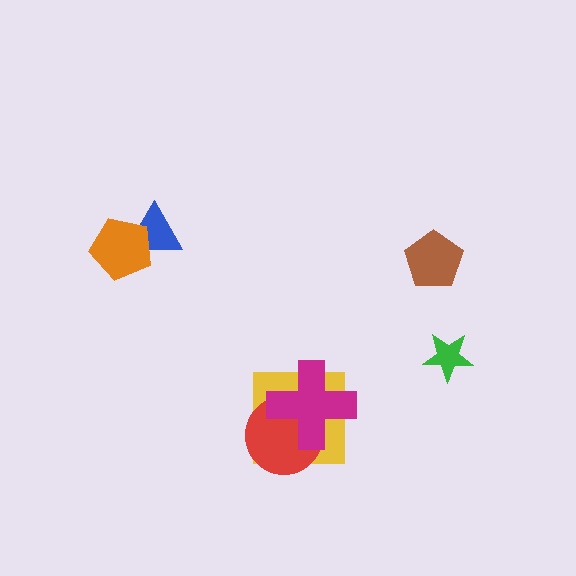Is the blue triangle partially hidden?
Yes, it is partially covered by another shape.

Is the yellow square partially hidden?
Yes, it is partially covered by another shape.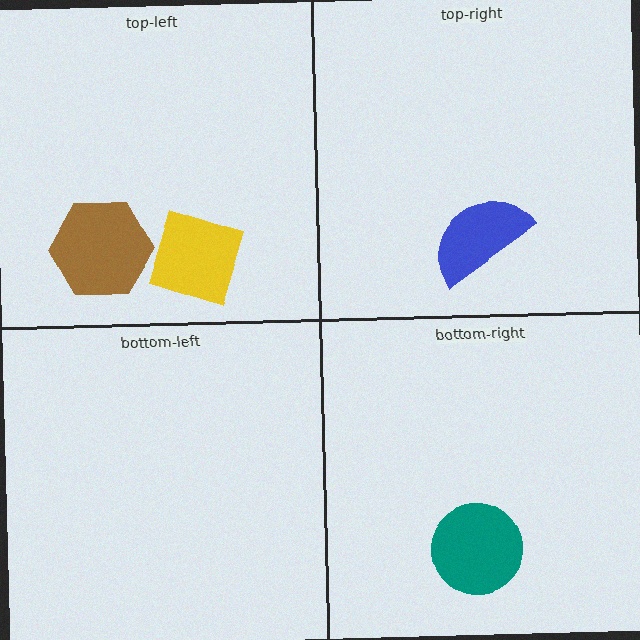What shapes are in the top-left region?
The brown hexagon, the yellow diamond.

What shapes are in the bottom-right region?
The teal circle.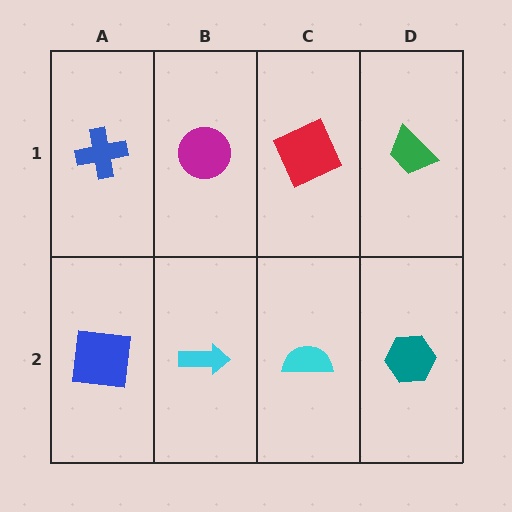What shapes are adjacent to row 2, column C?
A red square (row 1, column C), a cyan arrow (row 2, column B), a teal hexagon (row 2, column D).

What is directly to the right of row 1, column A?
A magenta circle.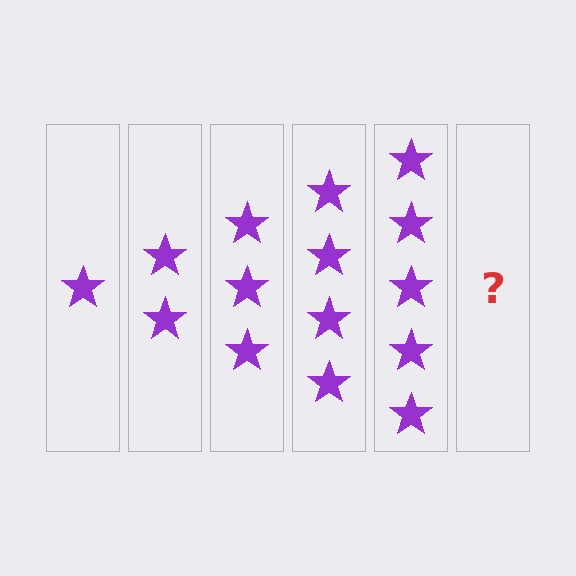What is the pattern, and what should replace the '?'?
The pattern is that each step adds one more star. The '?' should be 6 stars.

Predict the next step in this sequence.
The next step is 6 stars.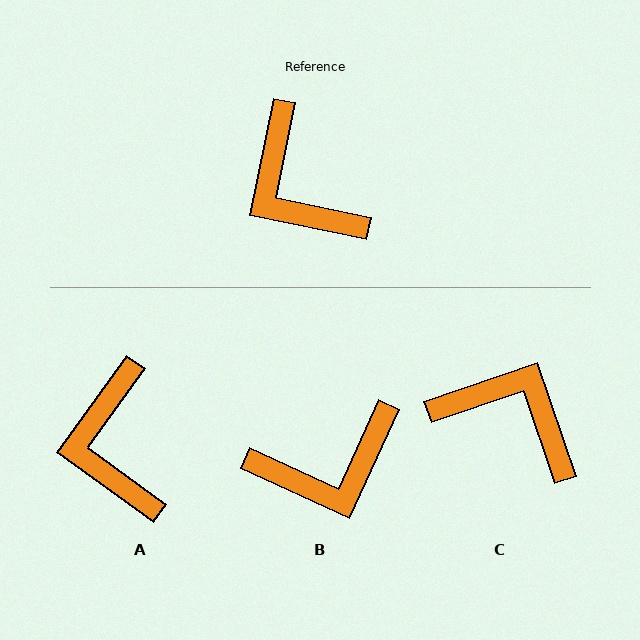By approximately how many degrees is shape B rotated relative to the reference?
Approximately 77 degrees counter-clockwise.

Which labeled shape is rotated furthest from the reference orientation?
C, about 150 degrees away.